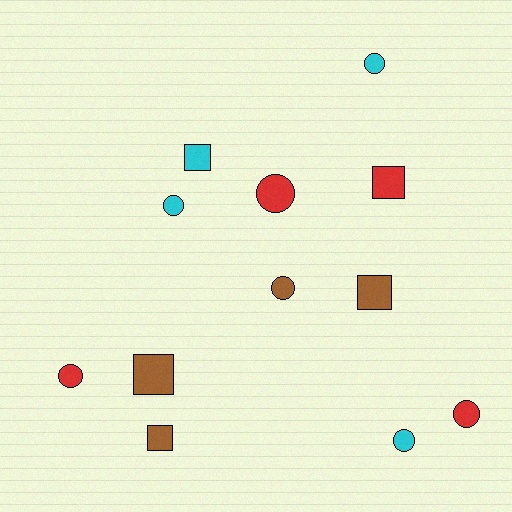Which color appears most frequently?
Brown, with 4 objects.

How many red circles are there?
There are 3 red circles.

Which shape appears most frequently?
Circle, with 7 objects.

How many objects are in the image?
There are 12 objects.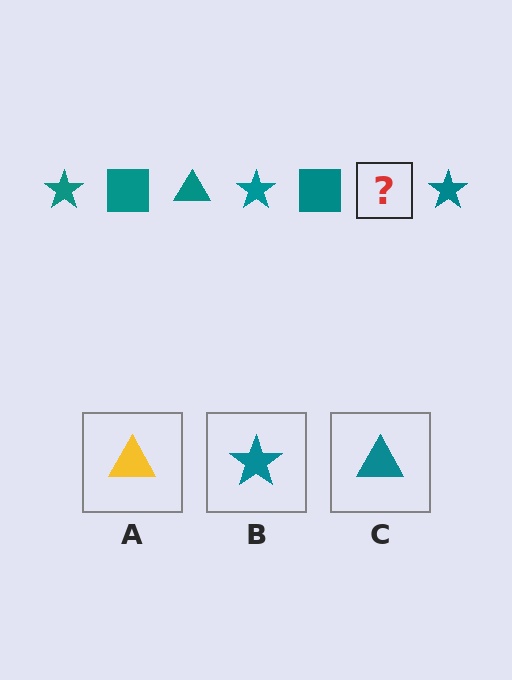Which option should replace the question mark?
Option C.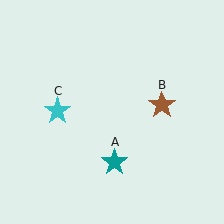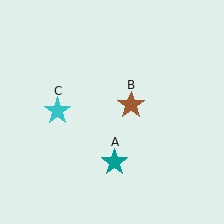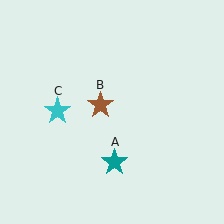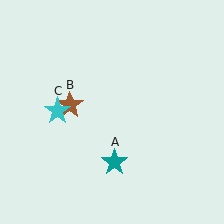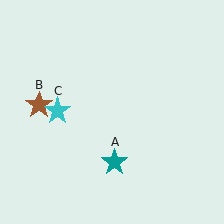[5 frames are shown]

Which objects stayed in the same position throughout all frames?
Teal star (object A) and cyan star (object C) remained stationary.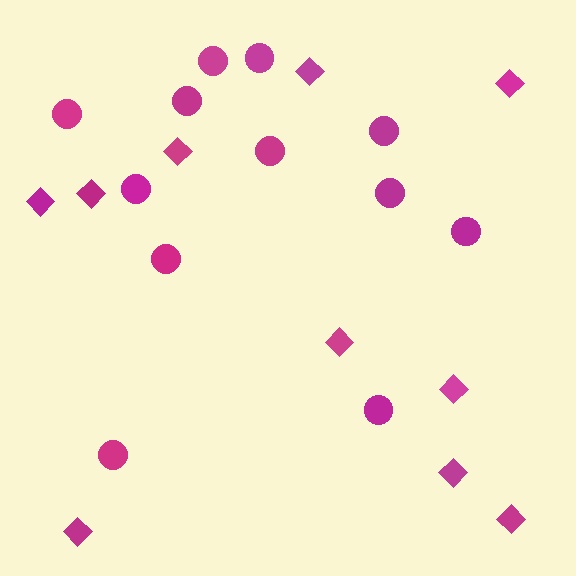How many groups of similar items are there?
There are 2 groups: one group of diamonds (10) and one group of circles (12).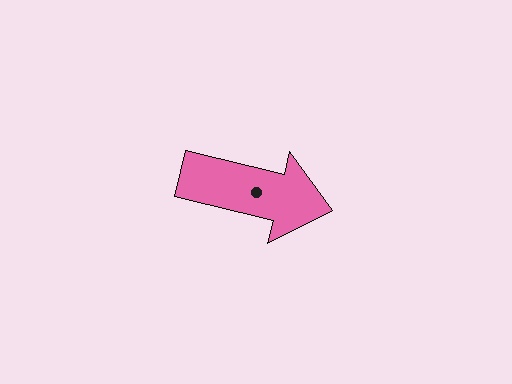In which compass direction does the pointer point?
East.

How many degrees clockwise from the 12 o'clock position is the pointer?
Approximately 103 degrees.